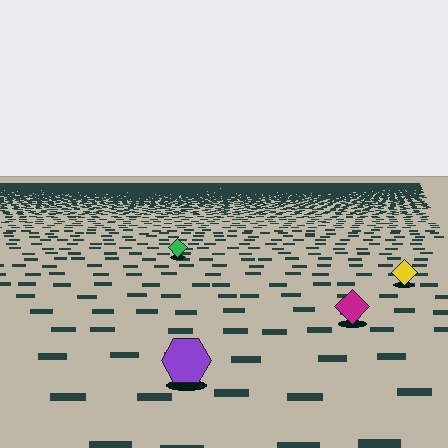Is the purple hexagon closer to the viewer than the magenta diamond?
Yes. The purple hexagon is closer — you can tell from the texture gradient: the ground texture is coarser near it.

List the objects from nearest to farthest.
From nearest to farthest: the purple hexagon, the magenta diamond, the yellow diamond, the green diamond.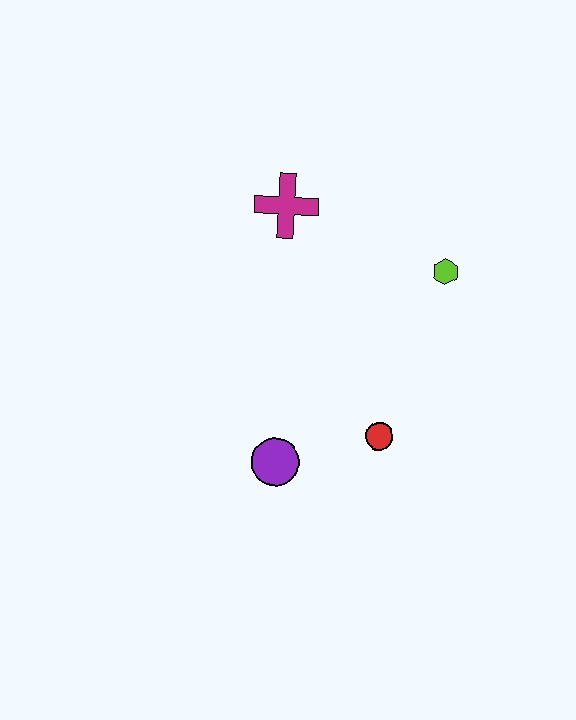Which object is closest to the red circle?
The purple circle is closest to the red circle.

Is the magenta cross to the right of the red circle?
No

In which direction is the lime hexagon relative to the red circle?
The lime hexagon is above the red circle.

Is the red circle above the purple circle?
Yes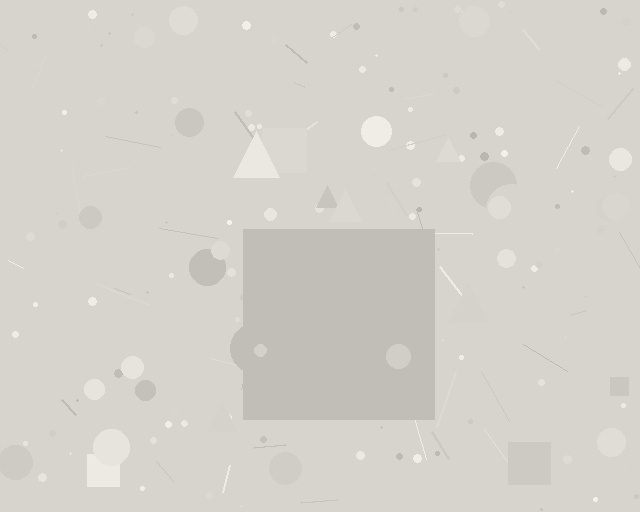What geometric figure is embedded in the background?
A square is embedded in the background.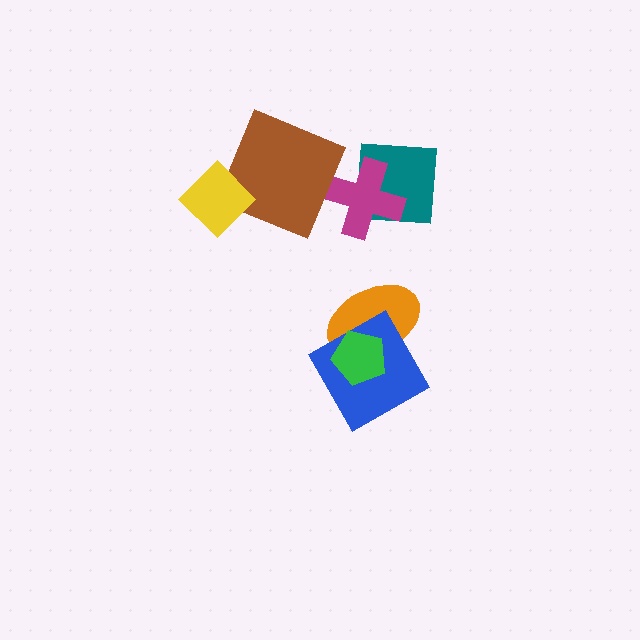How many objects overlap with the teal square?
1 object overlaps with the teal square.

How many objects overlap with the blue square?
2 objects overlap with the blue square.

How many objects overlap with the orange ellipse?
2 objects overlap with the orange ellipse.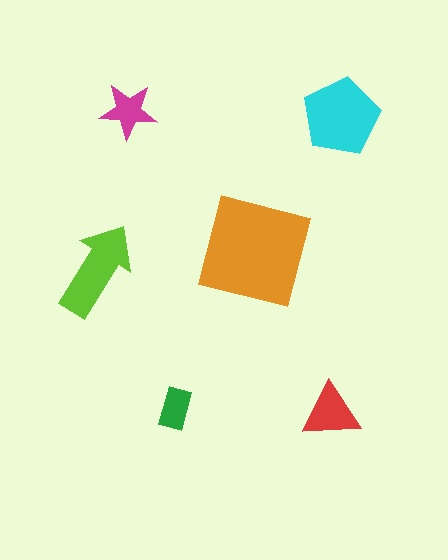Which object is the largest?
The orange square.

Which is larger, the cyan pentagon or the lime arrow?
The cyan pentagon.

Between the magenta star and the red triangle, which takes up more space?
The red triangle.